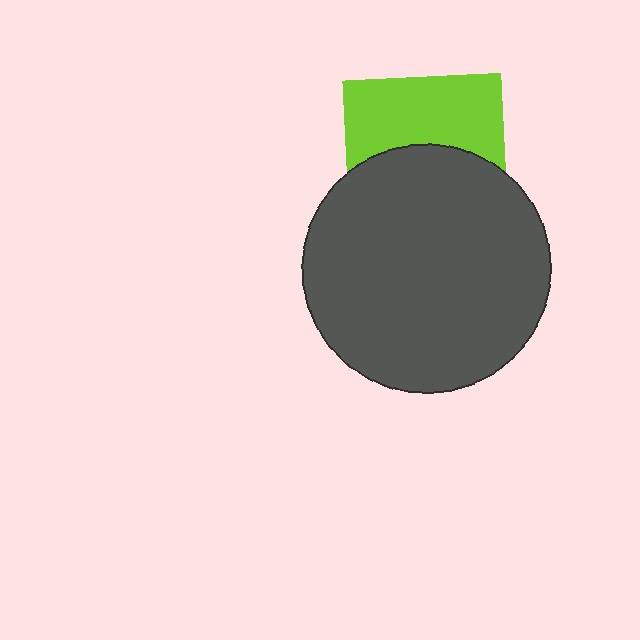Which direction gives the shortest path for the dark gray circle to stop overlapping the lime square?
Moving down gives the shortest separation.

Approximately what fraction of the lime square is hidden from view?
Roughly 52% of the lime square is hidden behind the dark gray circle.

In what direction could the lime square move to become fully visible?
The lime square could move up. That would shift it out from behind the dark gray circle entirely.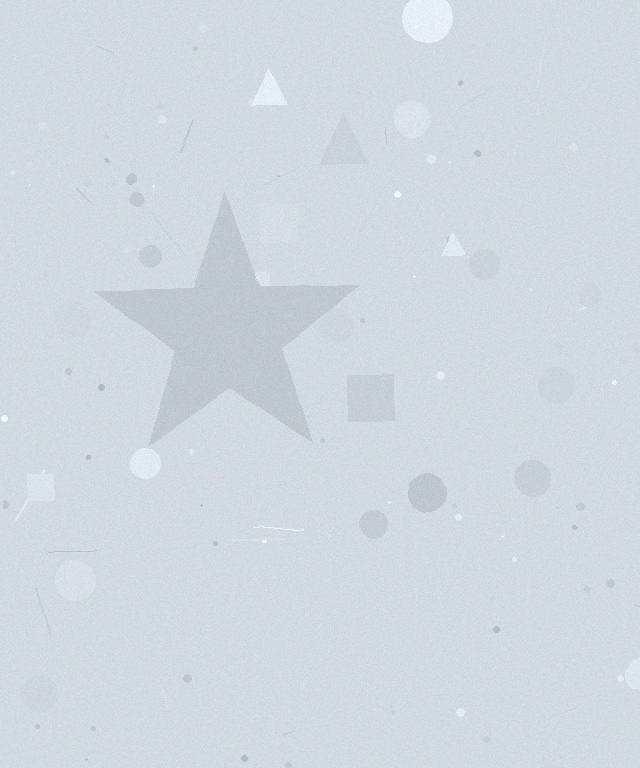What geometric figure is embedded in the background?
A star is embedded in the background.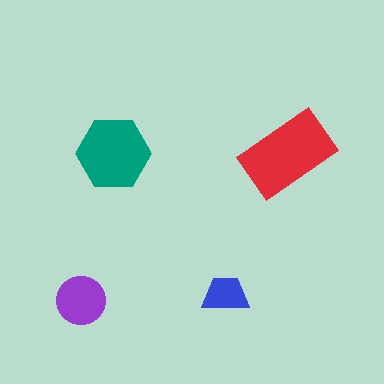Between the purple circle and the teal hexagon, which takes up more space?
The teal hexagon.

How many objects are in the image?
There are 4 objects in the image.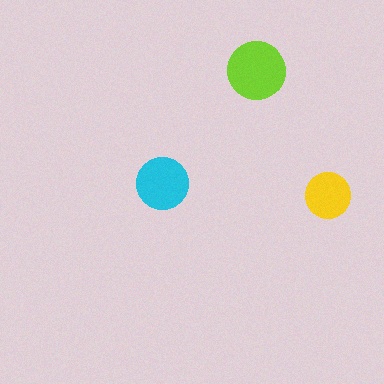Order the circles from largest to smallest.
the lime one, the cyan one, the yellow one.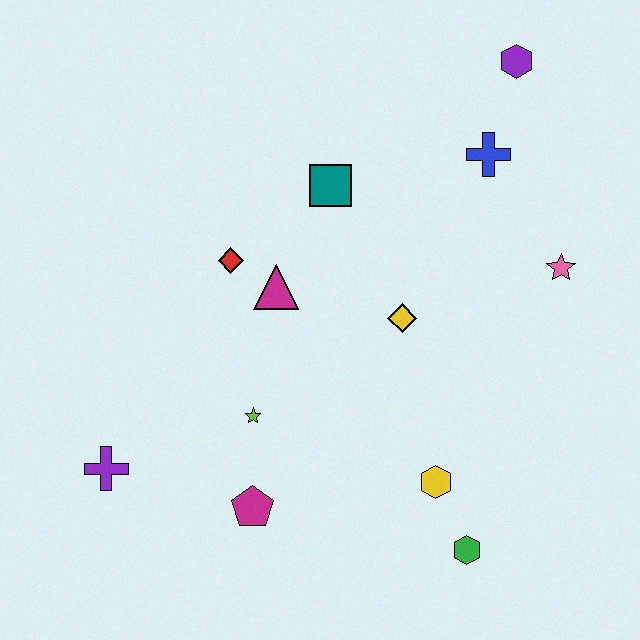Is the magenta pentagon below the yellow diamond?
Yes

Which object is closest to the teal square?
The magenta triangle is closest to the teal square.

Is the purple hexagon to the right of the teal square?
Yes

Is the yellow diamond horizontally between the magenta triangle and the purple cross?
No